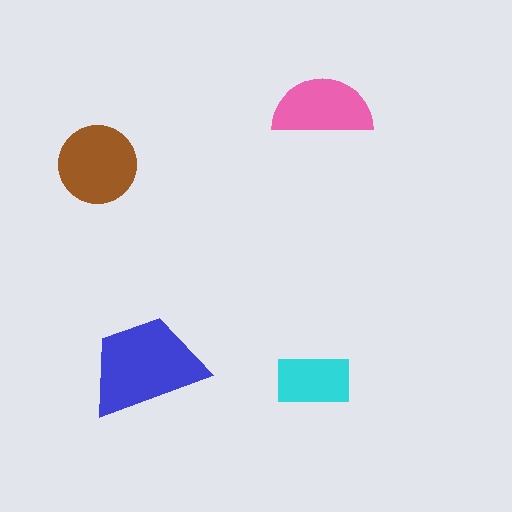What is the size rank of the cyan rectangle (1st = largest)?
4th.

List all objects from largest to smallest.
The blue trapezoid, the brown circle, the pink semicircle, the cyan rectangle.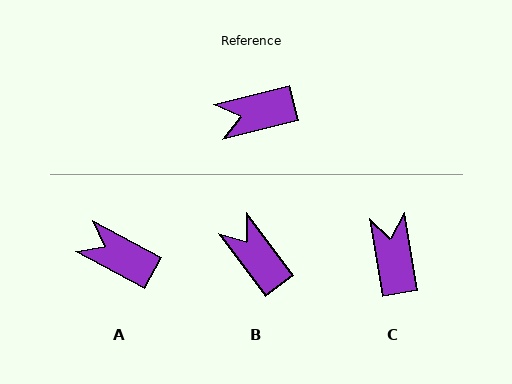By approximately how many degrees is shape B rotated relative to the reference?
Approximately 68 degrees clockwise.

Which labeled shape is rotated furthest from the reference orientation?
C, about 94 degrees away.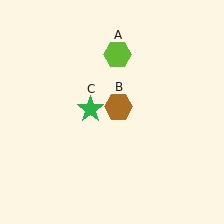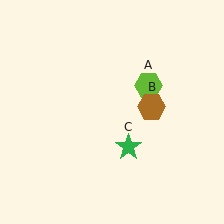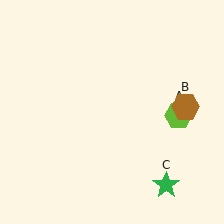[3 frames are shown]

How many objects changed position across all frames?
3 objects changed position: lime hexagon (object A), brown hexagon (object B), green star (object C).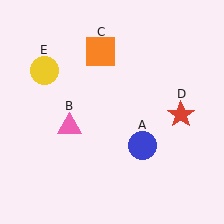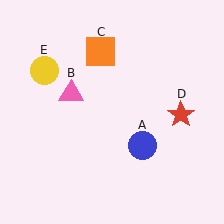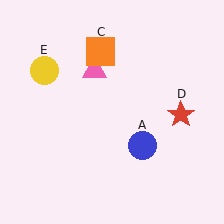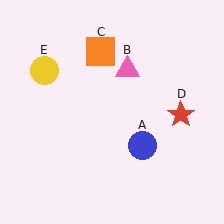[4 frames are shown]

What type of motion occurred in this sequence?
The pink triangle (object B) rotated clockwise around the center of the scene.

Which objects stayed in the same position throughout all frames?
Blue circle (object A) and orange square (object C) and red star (object D) and yellow circle (object E) remained stationary.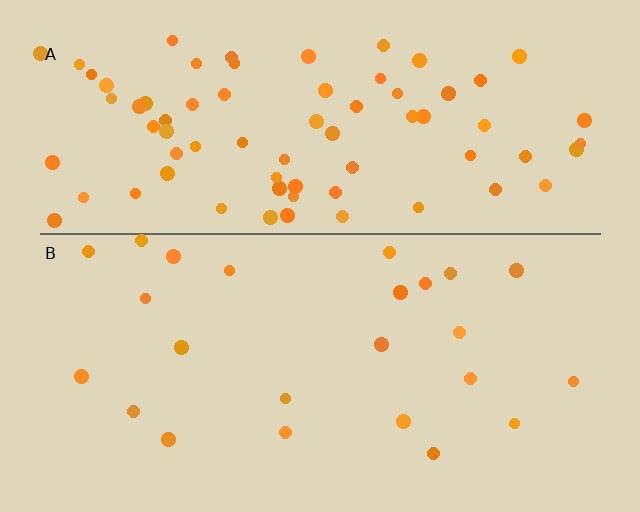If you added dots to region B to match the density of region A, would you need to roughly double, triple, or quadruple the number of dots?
Approximately triple.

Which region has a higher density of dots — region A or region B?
A (the top).